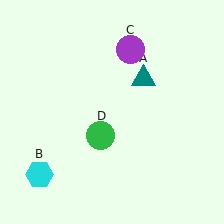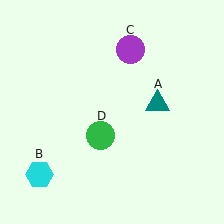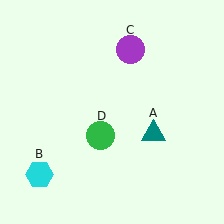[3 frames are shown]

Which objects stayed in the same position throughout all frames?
Cyan hexagon (object B) and purple circle (object C) and green circle (object D) remained stationary.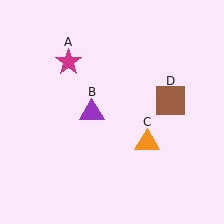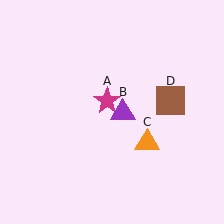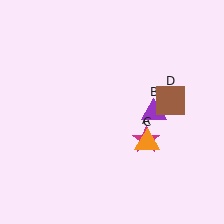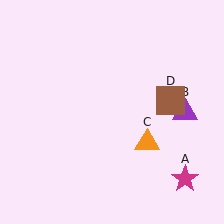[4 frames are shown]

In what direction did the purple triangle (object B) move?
The purple triangle (object B) moved right.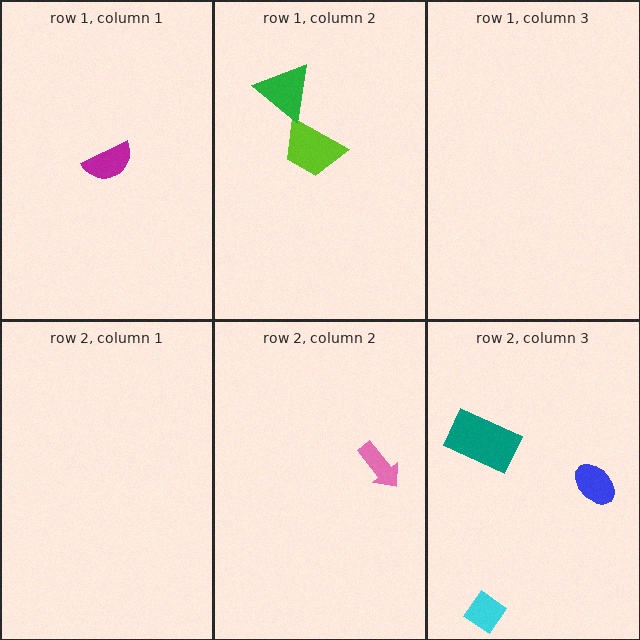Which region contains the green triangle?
The row 1, column 2 region.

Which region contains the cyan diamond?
The row 2, column 3 region.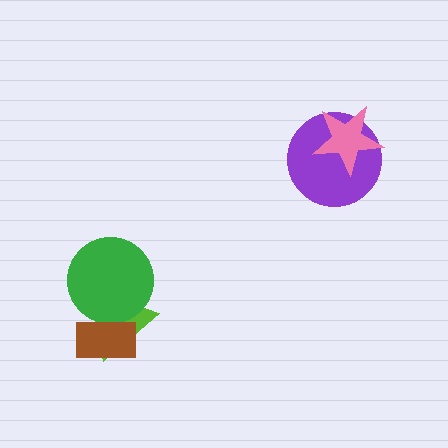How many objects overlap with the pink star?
1 object overlaps with the pink star.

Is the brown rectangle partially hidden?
No, no other shape covers it.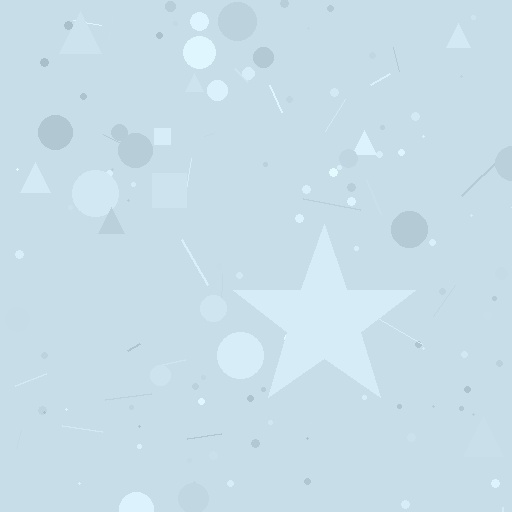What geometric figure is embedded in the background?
A star is embedded in the background.